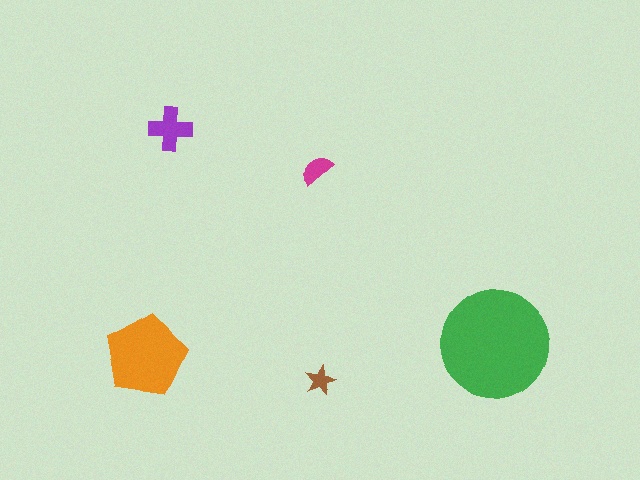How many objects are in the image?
There are 5 objects in the image.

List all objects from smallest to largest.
The brown star, the magenta semicircle, the purple cross, the orange pentagon, the green circle.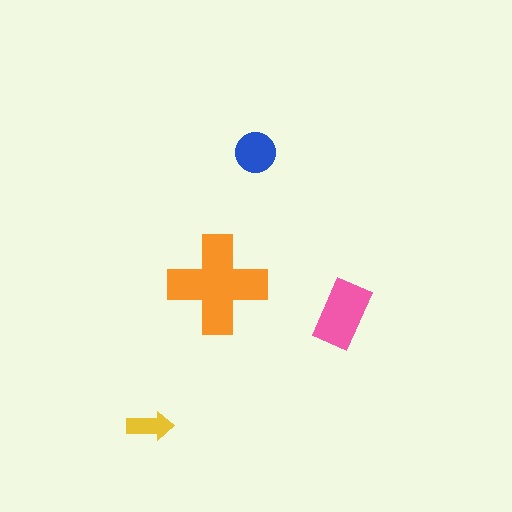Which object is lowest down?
The yellow arrow is bottommost.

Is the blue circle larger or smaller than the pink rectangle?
Smaller.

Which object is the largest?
The orange cross.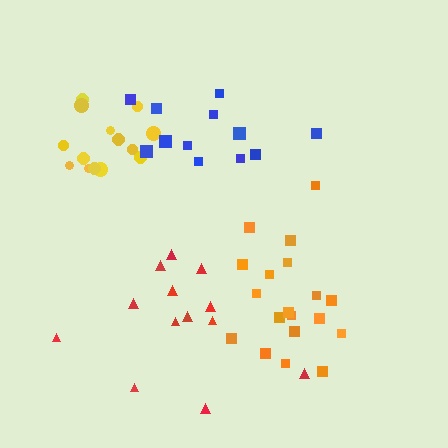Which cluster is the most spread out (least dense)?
Red.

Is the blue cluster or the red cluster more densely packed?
Blue.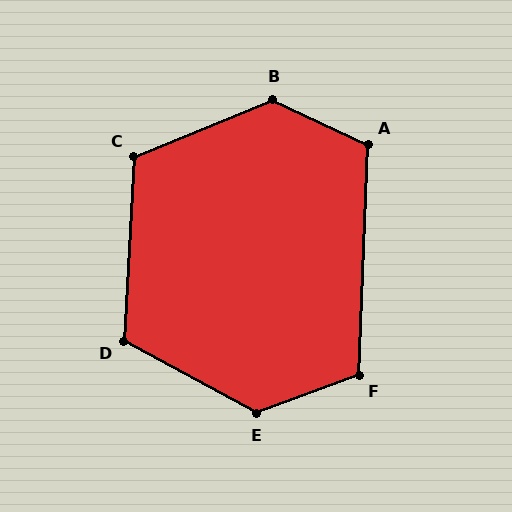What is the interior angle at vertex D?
Approximately 115 degrees (obtuse).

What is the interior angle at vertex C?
Approximately 116 degrees (obtuse).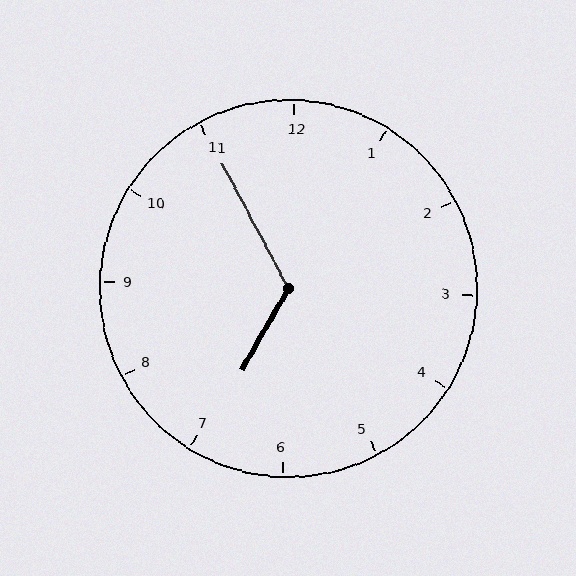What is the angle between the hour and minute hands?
Approximately 122 degrees.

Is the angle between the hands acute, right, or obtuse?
It is obtuse.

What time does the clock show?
6:55.